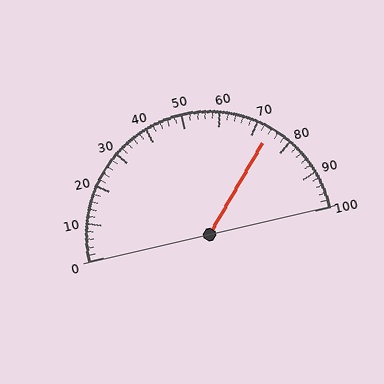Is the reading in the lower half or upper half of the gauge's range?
The reading is in the upper half of the range (0 to 100).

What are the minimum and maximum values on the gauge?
The gauge ranges from 0 to 100.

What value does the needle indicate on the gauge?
The needle indicates approximately 74.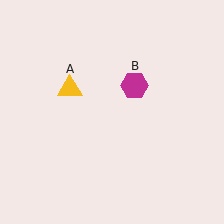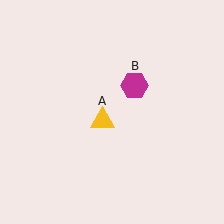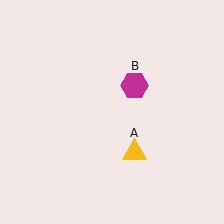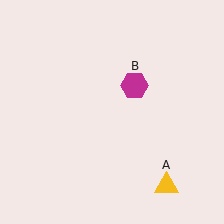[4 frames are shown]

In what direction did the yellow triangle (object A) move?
The yellow triangle (object A) moved down and to the right.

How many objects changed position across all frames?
1 object changed position: yellow triangle (object A).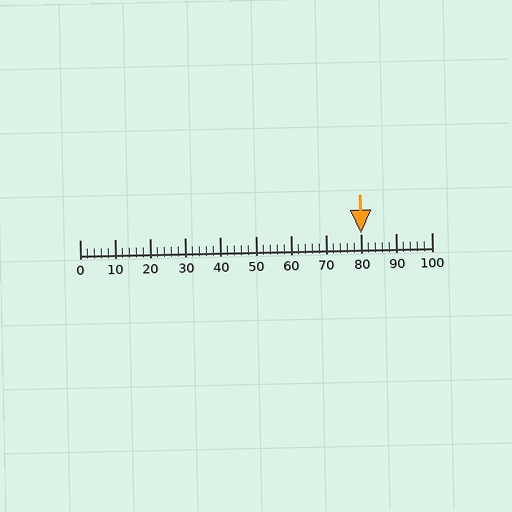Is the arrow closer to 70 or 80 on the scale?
The arrow is closer to 80.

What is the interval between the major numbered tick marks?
The major tick marks are spaced 10 units apart.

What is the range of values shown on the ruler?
The ruler shows values from 0 to 100.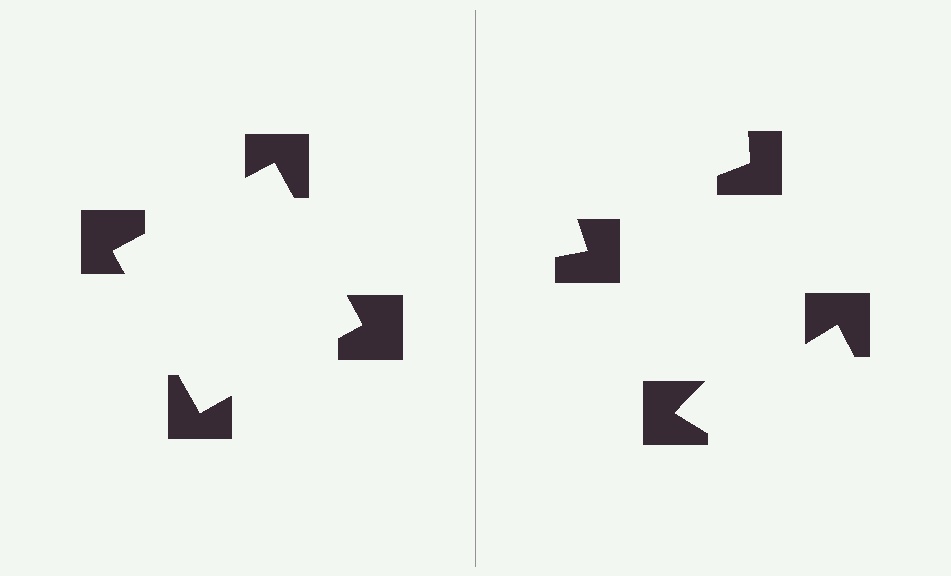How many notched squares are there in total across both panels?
8 — 4 on each side.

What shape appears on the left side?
An illusory square.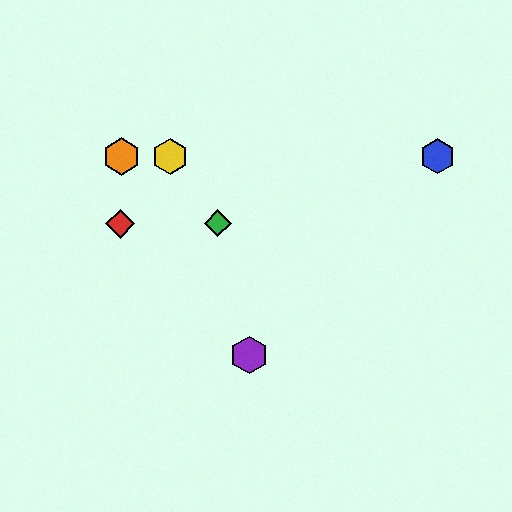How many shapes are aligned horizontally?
3 shapes (the blue hexagon, the yellow hexagon, the orange hexagon) are aligned horizontally.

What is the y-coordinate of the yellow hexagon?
The yellow hexagon is at y≈157.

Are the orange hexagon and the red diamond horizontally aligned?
No, the orange hexagon is at y≈157 and the red diamond is at y≈224.